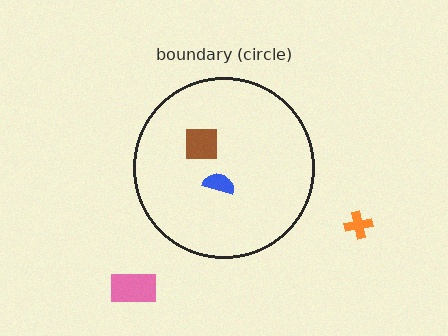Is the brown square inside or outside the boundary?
Inside.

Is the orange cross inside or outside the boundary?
Outside.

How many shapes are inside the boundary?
2 inside, 2 outside.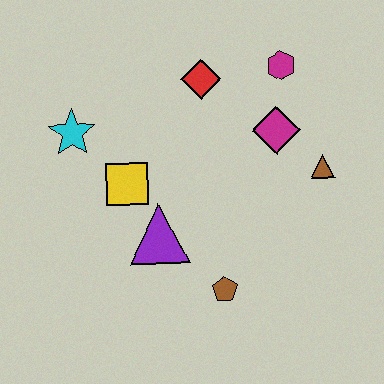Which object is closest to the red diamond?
The magenta hexagon is closest to the red diamond.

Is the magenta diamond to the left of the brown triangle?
Yes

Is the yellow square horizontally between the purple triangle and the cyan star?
Yes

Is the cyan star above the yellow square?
Yes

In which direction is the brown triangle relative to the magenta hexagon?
The brown triangle is below the magenta hexagon.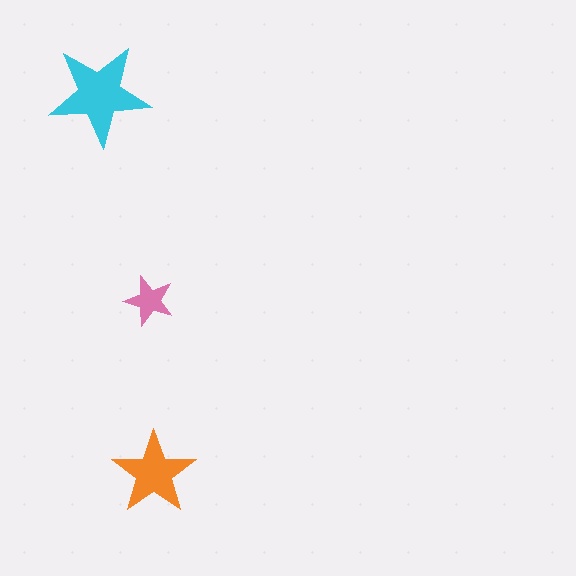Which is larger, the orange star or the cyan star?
The cyan one.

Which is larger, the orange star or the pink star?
The orange one.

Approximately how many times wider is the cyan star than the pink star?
About 2 times wider.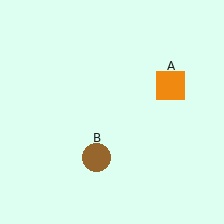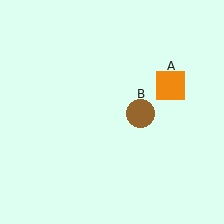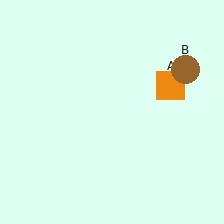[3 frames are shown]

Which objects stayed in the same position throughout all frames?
Orange square (object A) remained stationary.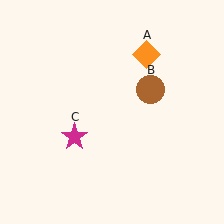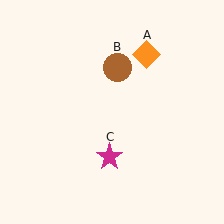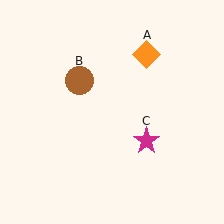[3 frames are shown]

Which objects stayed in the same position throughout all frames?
Orange diamond (object A) remained stationary.